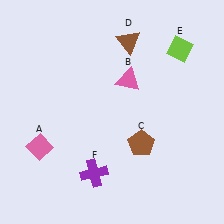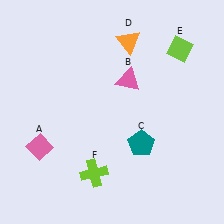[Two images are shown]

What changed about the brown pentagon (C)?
In Image 1, C is brown. In Image 2, it changed to teal.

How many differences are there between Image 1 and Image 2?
There are 3 differences between the two images.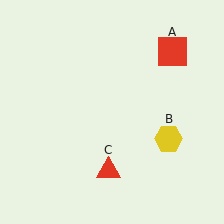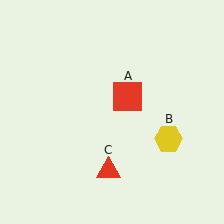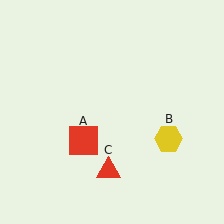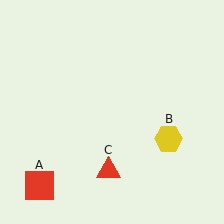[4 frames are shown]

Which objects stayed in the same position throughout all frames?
Yellow hexagon (object B) and red triangle (object C) remained stationary.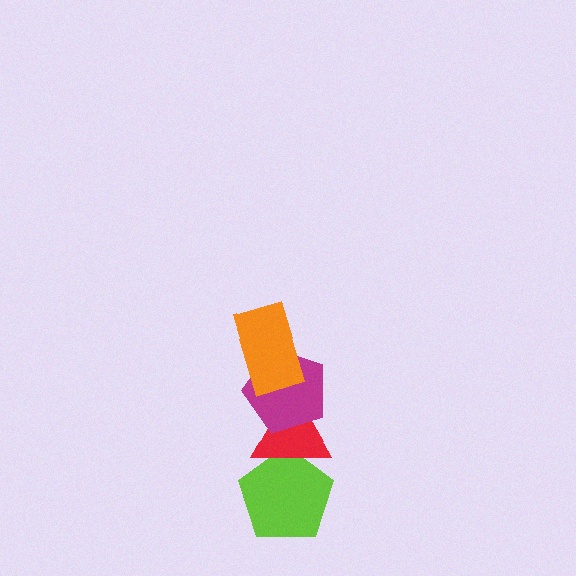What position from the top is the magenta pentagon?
The magenta pentagon is 2nd from the top.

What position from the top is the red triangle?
The red triangle is 3rd from the top.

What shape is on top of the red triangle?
The magenta pentagon is on top of the red triangle.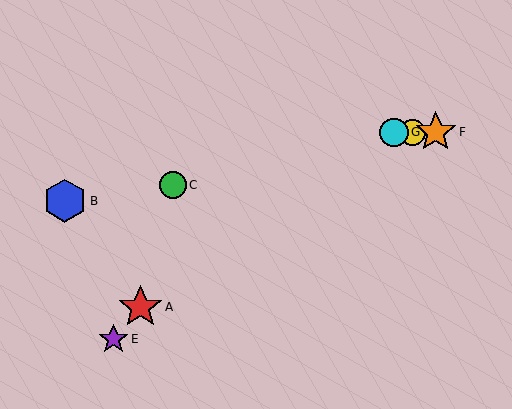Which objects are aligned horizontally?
Objects D, F, G are aligned horizontally.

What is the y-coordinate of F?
Object F is at y≈132.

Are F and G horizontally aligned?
Yes, both are at y≈132.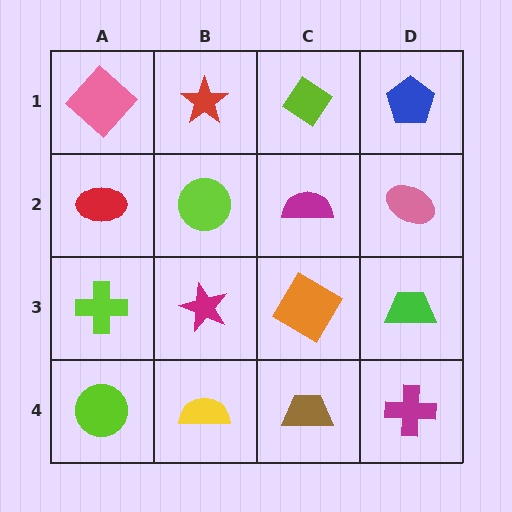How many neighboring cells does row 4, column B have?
3.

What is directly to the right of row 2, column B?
A magenta semicircle.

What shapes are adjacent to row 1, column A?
A red ellipse (row 2, column A), a red star (row 1, column B).